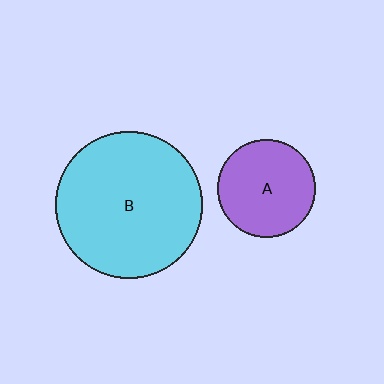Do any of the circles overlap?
No, none of the circles overlap.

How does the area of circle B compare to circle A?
Approximately 2.3 times.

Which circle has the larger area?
Circle B (cyan).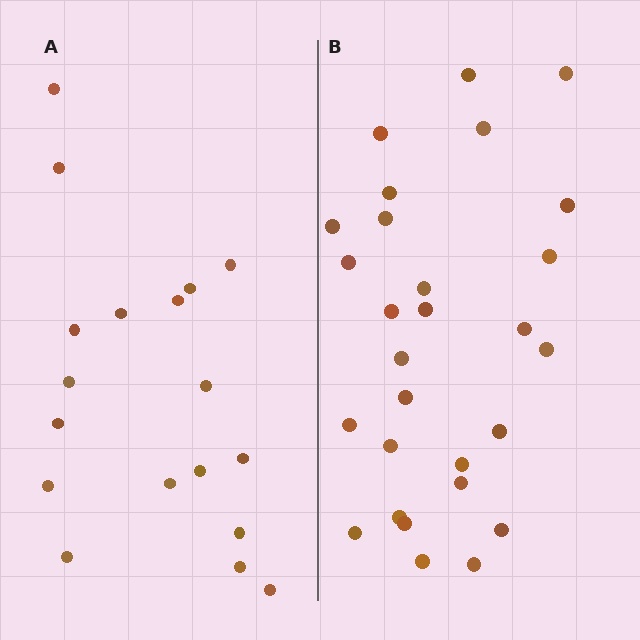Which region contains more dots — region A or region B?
Region B (the right region) has more dots.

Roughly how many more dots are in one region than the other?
Region B has roughly 10 or so more dots than region A.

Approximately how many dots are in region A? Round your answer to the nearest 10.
About 20 dots. (The exact count is 18, which rounds to 20.)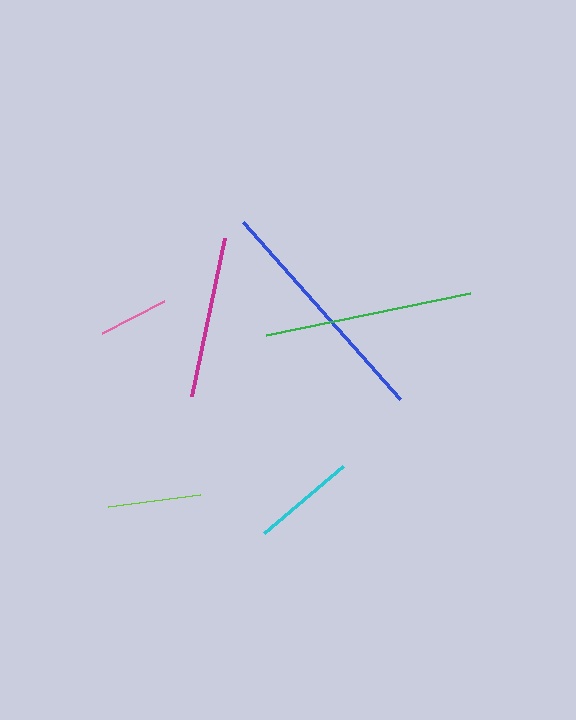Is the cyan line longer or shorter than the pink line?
The cyan line is longer than the pink line.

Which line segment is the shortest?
The pink line is the shortest at approximately 70 pixels.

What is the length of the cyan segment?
The cyan segment is approximately 104 pixels long.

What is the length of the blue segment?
The blue segment is approximately 237 pixels long.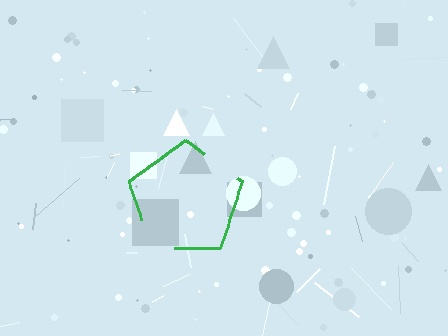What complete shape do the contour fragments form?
The contour fragments form a pentagon.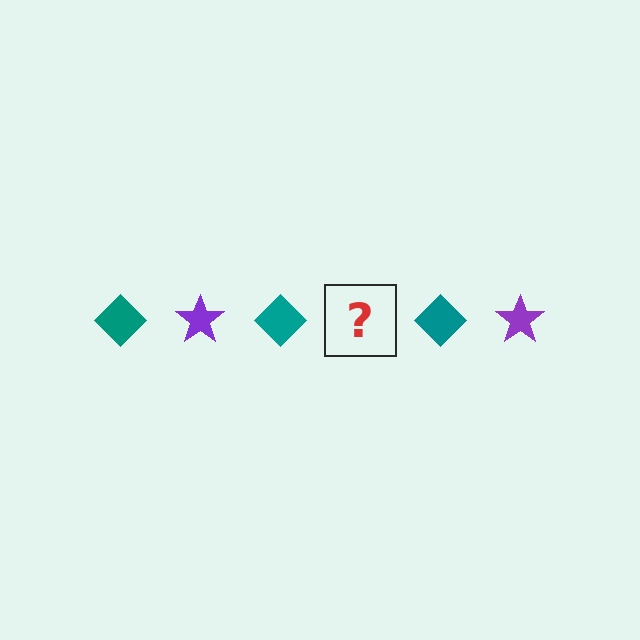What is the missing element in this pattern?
The missing element is a purple star.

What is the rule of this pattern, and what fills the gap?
The rule is that the pattern alternates between teal diamond and purple star. The gap should be filled with a purple star.